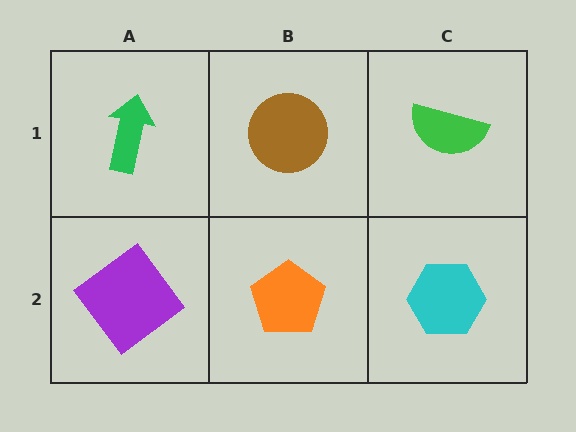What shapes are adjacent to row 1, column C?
A cyan hexagon (row 2, column C), a brown circle (row 1, column B).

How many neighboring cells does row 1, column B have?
3.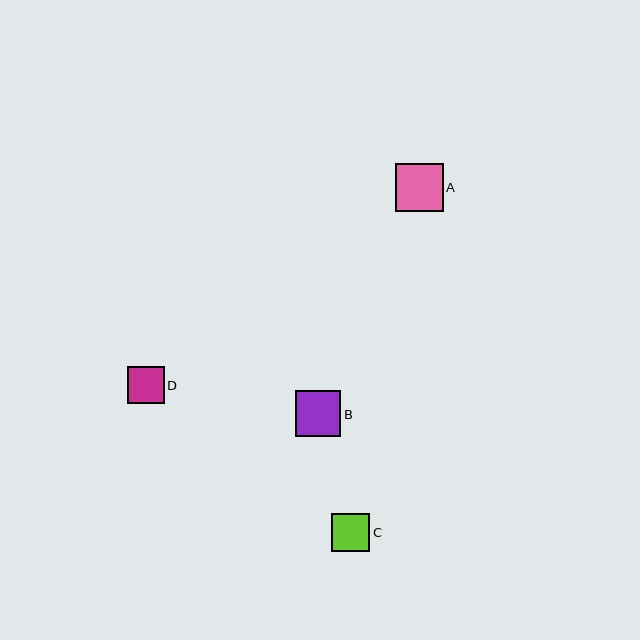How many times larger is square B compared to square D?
Square B is approximately 1.3 times the size of square D.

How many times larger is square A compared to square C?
Square A is approximately 1.2 times the size of square C.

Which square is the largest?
Square A is the largest with a size of approximately 48 pixels.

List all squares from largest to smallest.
From largest to smallest: A, B, C, D.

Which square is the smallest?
Square D is the smallest with a size of approximately 36 pixels.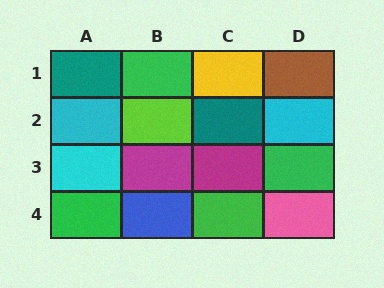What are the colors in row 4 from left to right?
Green, blue, green, pink.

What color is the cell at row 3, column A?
Cyan.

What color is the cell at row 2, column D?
Cyan.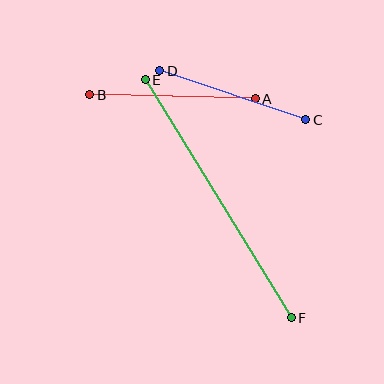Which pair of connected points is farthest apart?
Points E and F are farthest apart.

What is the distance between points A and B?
The distance is approximately 166 pixels.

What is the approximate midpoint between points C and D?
The midpoint is at approximately (233, 95) pixels.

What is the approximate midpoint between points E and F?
The midpoint is at approximately (218, 199) pixels.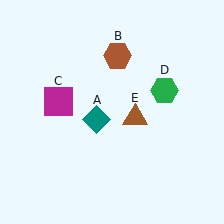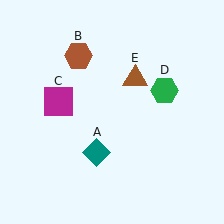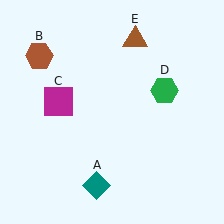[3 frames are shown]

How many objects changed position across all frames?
3 objects changed position: teal diamond (object A), brown hexagon (object B), brown triangle (object E).